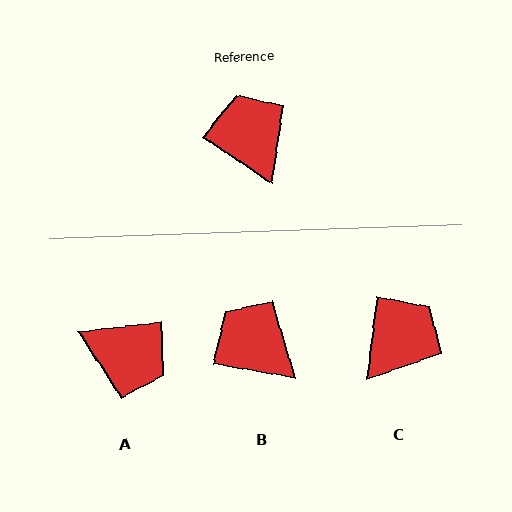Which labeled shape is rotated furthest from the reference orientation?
A, about 139 degrees away.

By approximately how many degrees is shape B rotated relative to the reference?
Approximately 25 degrees counter-clockwise.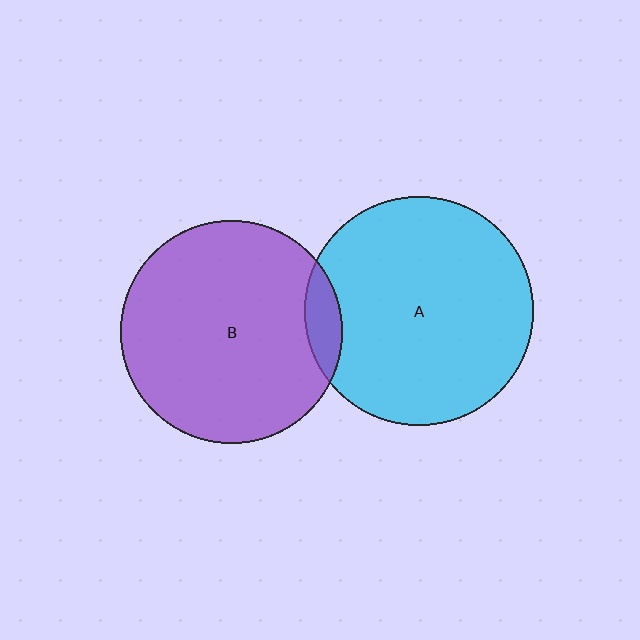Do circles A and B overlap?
Yes.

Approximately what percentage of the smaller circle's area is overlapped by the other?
Approximately 10%.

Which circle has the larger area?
Circle A (cyan).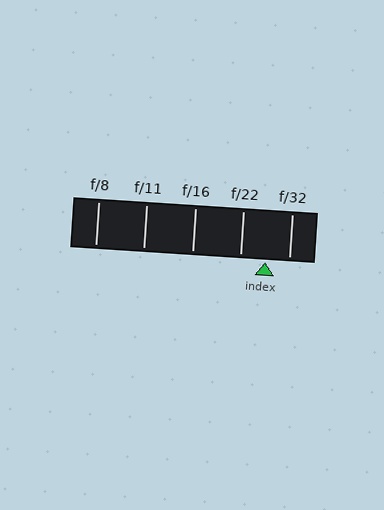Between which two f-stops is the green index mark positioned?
The index mark is between f/22 and f/32.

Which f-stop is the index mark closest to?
The index mark is closest to f/32.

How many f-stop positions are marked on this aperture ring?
There are 5 f-stop positions marked.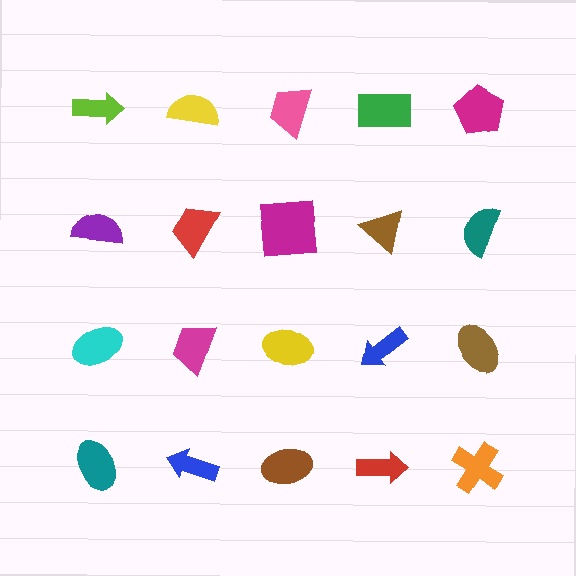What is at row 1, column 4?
A green rectangle.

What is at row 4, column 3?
A brown ellipse.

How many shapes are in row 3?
5 shapes.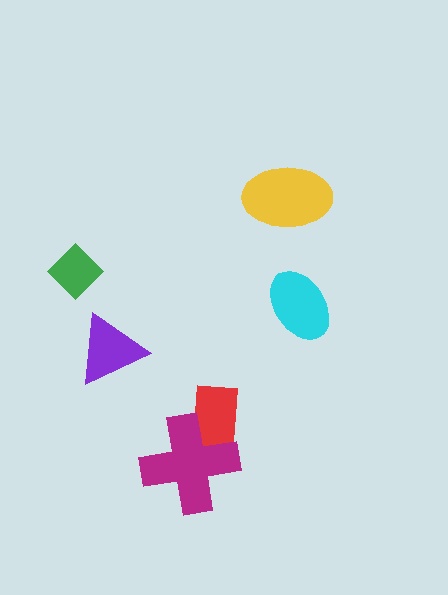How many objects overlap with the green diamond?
0 objects overlap with the green diamond.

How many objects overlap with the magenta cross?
1 object overlaps with the magenta cross.